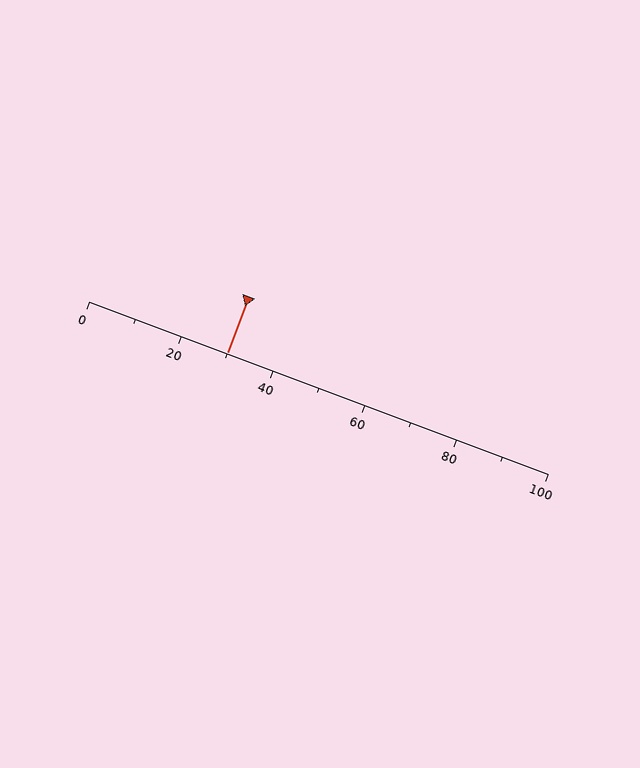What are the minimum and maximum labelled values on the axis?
The axis runs from 0 to 100.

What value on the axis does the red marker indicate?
The marker indicates approximately 30.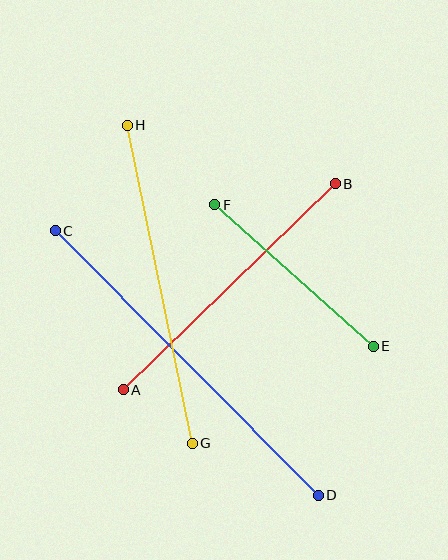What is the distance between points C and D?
The distance is approximately 373 pixels.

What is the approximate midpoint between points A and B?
The midpoint is at approximately (229, 287) pixels.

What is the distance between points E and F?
The distance is approximately 212 pixels.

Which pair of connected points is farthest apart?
Points C and D are farthest apart.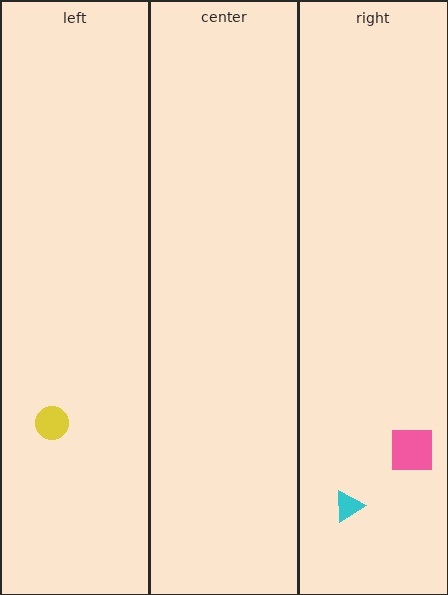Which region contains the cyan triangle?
The right region.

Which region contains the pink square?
The right region.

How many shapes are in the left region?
1.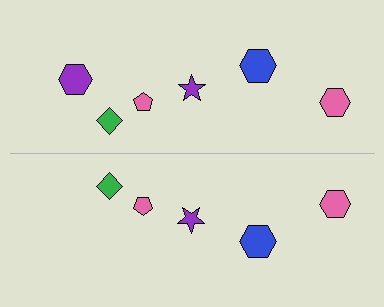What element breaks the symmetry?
A purple hexagon is missing from the bottom side.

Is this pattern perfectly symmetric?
No, the pattern is not perfectly symmetric. A purple hexagon is missing from the bottom side.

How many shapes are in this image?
There are 11 shapes in this image.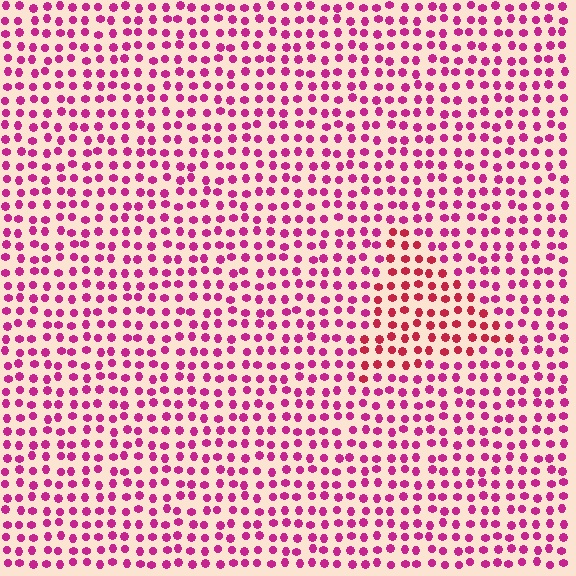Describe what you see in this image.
The image is filled with small magenta elements in a uniform arrangement. A triangle-shaped region is visible where the elements are tinted to a slightly different hue, forming a subtle color boundary.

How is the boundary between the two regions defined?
The boundary is defined purely by a slight shift in hue (about 28 degrees). Spacing, size, and orientation are identical on both sides.